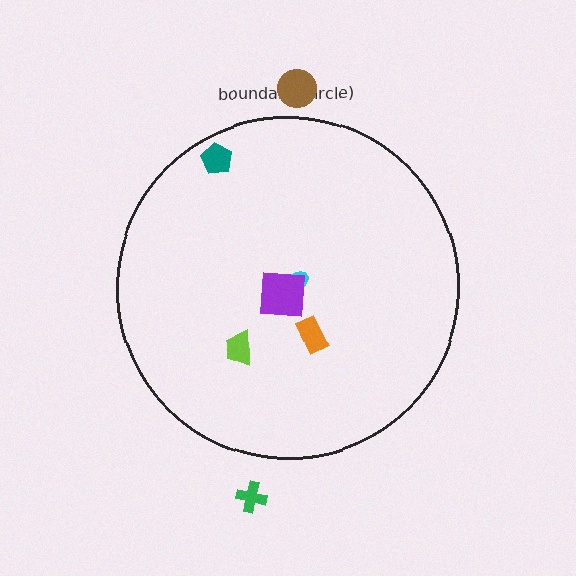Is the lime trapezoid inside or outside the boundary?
Inside.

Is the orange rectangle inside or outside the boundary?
Inside.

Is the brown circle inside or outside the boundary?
Outside.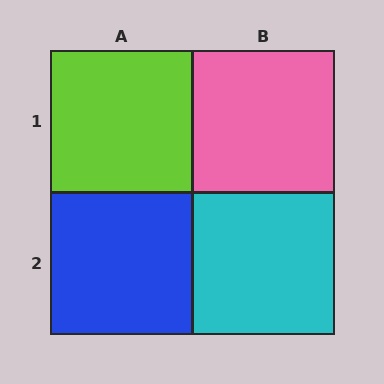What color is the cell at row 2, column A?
Blue.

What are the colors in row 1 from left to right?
Lime, pink.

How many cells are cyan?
1 cell is cyan.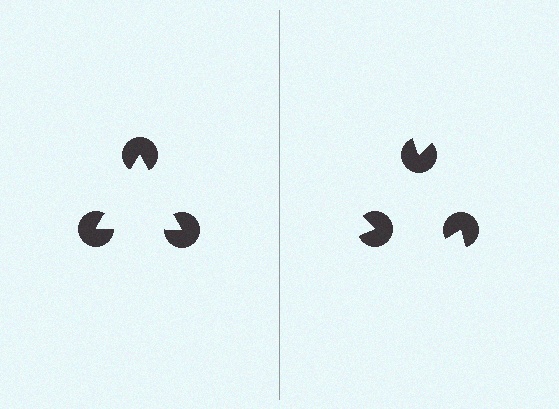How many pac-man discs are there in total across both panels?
6 — 3 on each side.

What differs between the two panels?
The pac-man discs are positioned identically on both sides; only the wedge orientations differ. On the left they align to a triangle; on the right they are misaligned.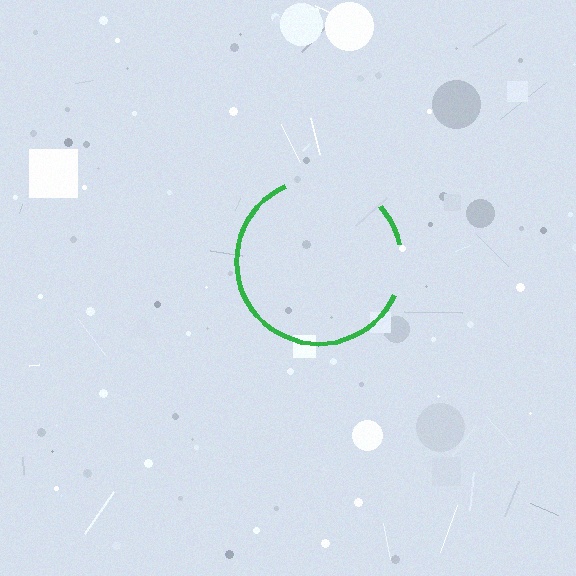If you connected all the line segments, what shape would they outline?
They would outline a circle.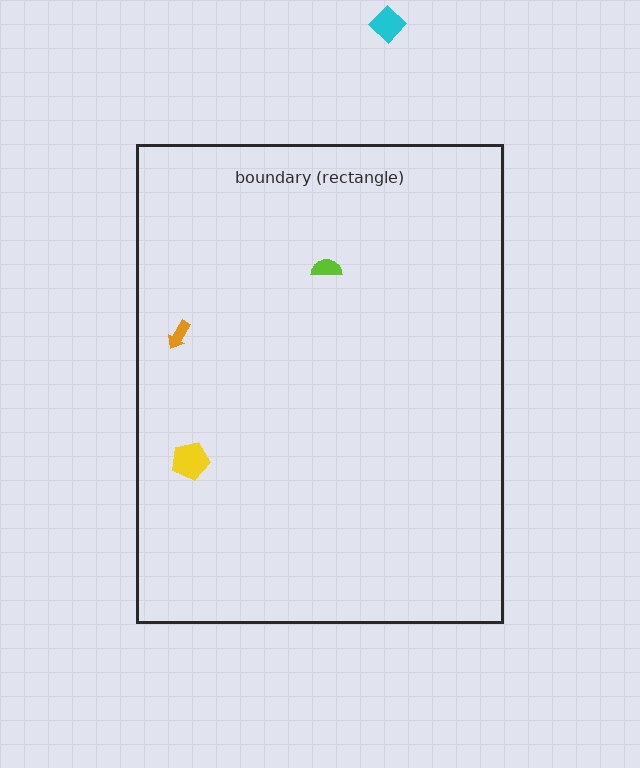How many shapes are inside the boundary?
3 inside, 1 outside.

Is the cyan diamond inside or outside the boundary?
Outside.